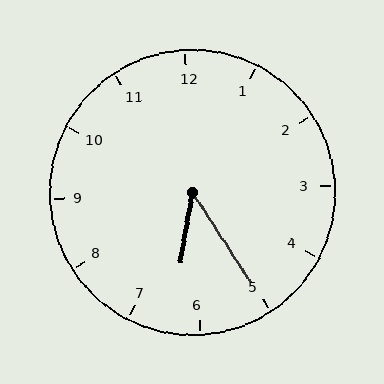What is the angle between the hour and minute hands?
Approximately 42 degrees.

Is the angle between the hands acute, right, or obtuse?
It is acute.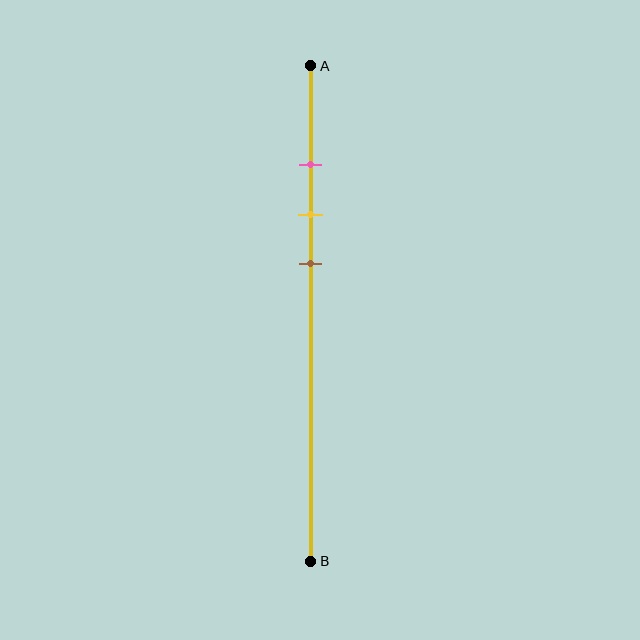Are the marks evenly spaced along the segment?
Yes, the marks are approximately evenly spaced.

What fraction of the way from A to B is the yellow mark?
The yellow mark is approximately 30% (0.3) of the way from A to B.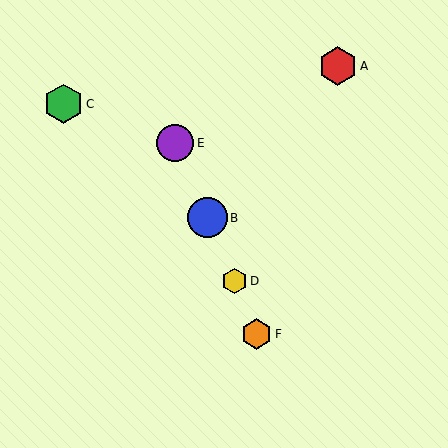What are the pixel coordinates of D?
Object D is at (234, 281).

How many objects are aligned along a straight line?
4 objects (B, D, E, F) are aligned along a straight line.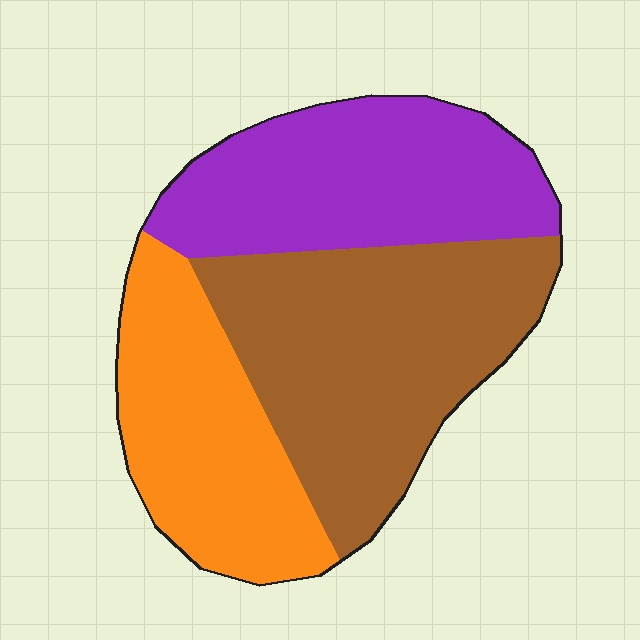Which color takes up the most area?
Brown, at roughly 40%.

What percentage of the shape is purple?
Purple takes up between a quarter and a half of the shape.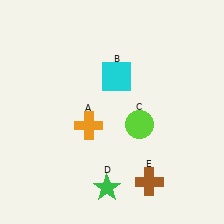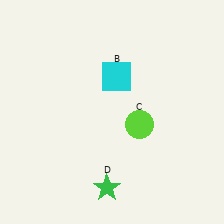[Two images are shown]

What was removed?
The brown cross (E), the orange cross (A) were removed in Image 2.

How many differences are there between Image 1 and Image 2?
There are 2 differences between the two images.